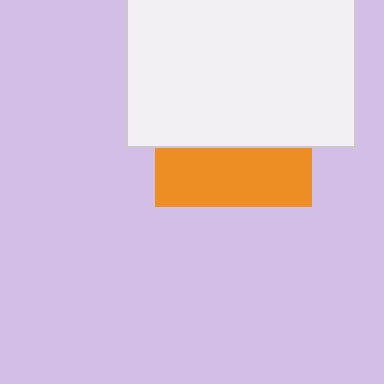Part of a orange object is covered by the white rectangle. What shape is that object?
It is a square.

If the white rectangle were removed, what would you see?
You would see the complete orange square.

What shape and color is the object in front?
The object in front is a white rectangle.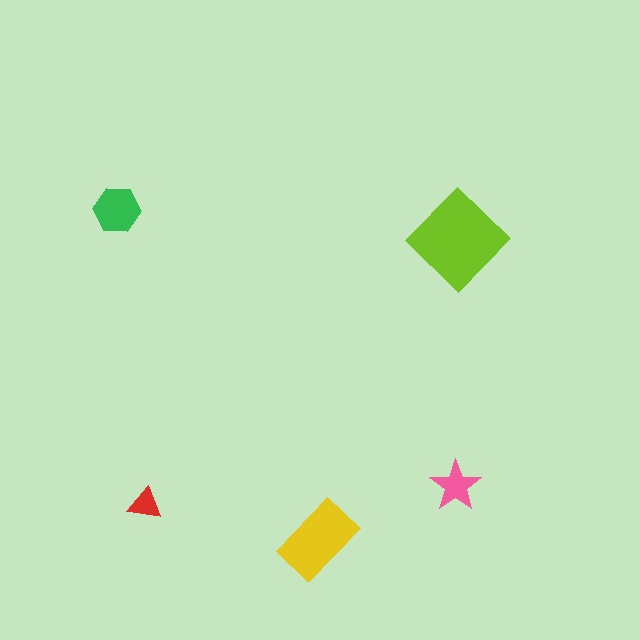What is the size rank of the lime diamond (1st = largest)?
1st.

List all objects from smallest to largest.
The red triangle, the pink star, the green hexagon, the yellow rectangle, the lime diamond.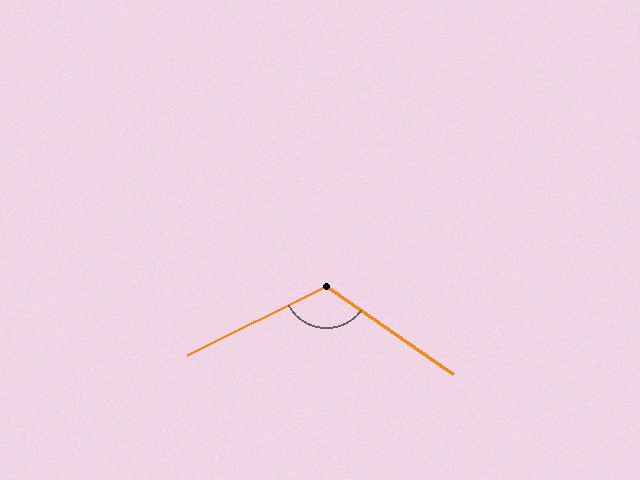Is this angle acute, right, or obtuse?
It is obtuse.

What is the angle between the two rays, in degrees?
Approximately 119 degrees.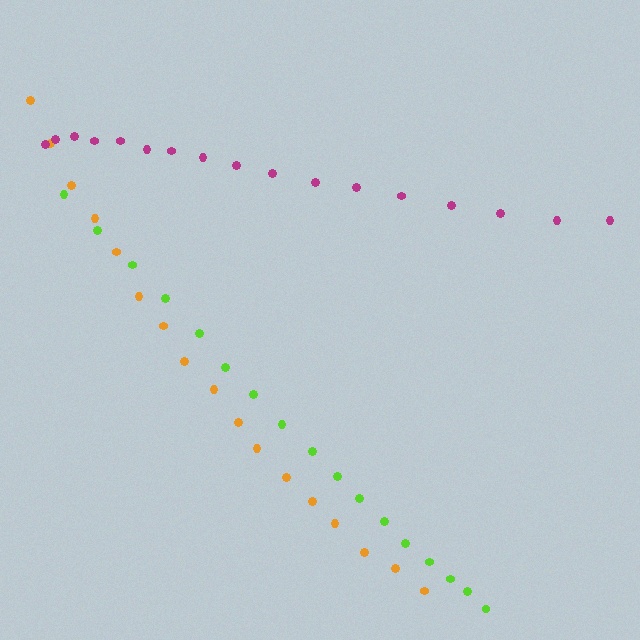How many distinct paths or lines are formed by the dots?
There are 3 distinct paths.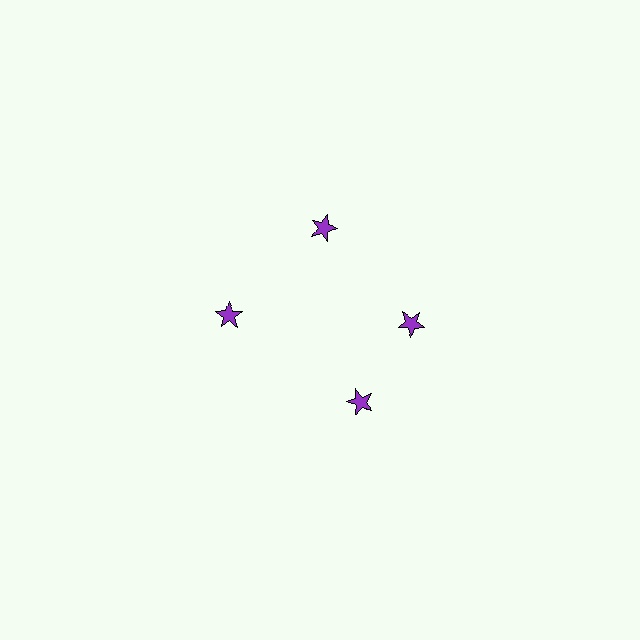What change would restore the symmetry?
The symmetry would be restored by rotating it back into even spacing with its neighbors so that all 4 stars sit at equal angles and equal distance from the center.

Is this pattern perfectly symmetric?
No. The 4 purple stars are arranged in a ring, but one element near the 6 o'clock position is rotated out of alignment along the ring, breaking the 4-fold rotational symmetry.